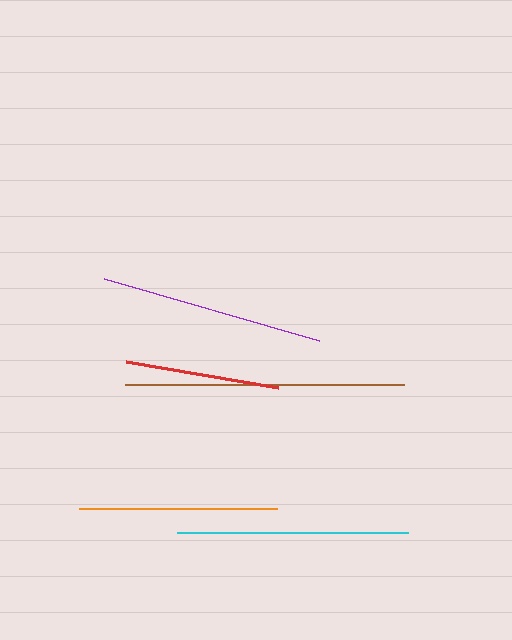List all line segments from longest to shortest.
From longest to shortest: brown, cyan, purple, orange, red.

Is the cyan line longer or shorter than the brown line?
The brown line is longer than the cyan line.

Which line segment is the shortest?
The red line is the shortest at approximately 155 pixels.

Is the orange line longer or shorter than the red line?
The orange line is longer than the red line.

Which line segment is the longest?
The brown line is the longest at approximately 279 pixels.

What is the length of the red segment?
The red segment is approximately 155 pixels long.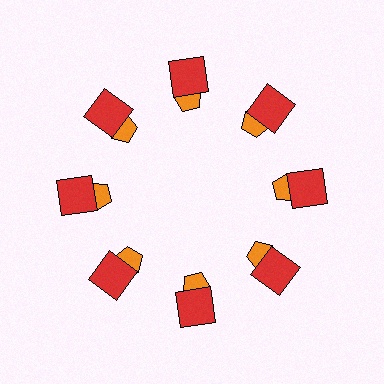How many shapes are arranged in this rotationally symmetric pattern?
There are 16 shapes, arranged in 8 groups of 2.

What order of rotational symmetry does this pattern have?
This pattern has 8-fold rotational symmetry.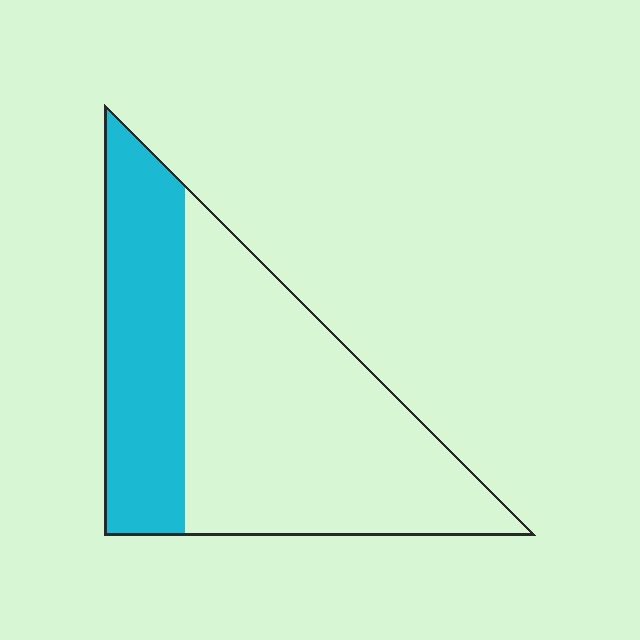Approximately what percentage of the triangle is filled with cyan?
Approximately 35%.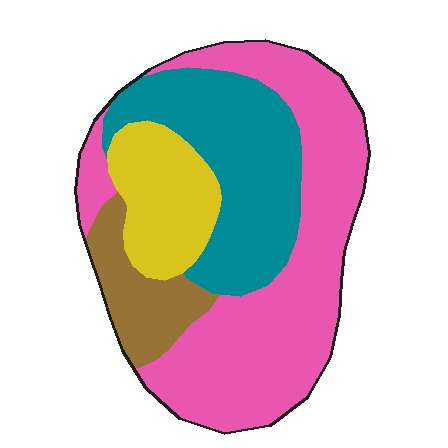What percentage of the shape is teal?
Teal takes up between a quarter and a half of the shape.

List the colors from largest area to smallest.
From largest to smallest: pink, teal, yellow, brown.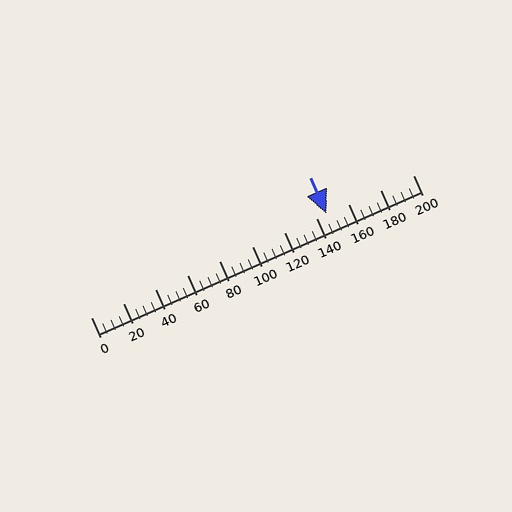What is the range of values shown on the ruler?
The ruler shows values from 0 to 200.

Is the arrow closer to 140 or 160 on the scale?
The arrow is closer to 140.